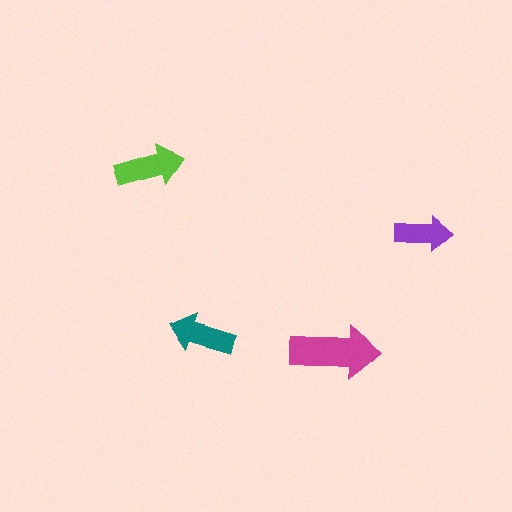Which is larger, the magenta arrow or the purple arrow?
The magenta one.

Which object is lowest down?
The magenta arrow is bottommost.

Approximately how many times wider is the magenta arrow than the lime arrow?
About 1.5 times wider.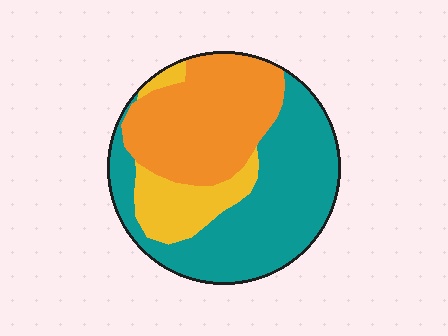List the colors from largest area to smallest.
From largest to smallest: teal, orange, yellow.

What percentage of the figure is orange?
Orange covers about 35% of the figure.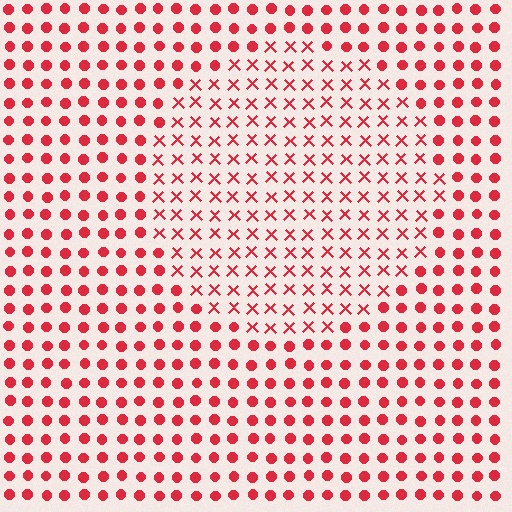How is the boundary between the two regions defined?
The boundary is defined by a change in element shape: X marks inside vs. circles outside. All elements share the same color and spacing.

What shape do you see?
I see a circle.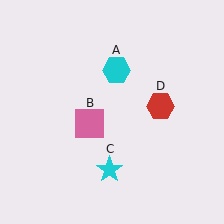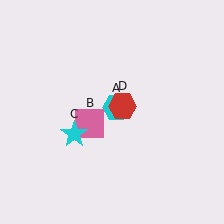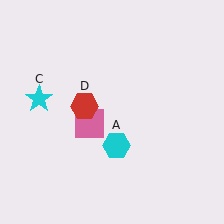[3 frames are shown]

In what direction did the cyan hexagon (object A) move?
The cyan hexagon (object A) moved down.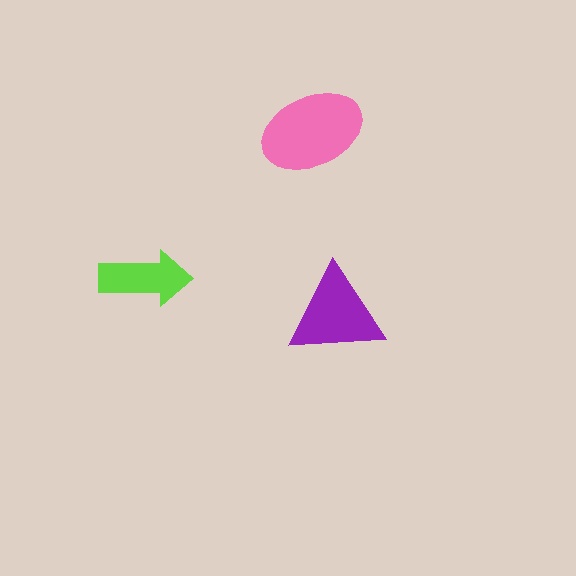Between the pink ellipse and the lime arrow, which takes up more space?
The pink ellipse.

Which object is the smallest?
The lime arrow.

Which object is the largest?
The pink ellipse.